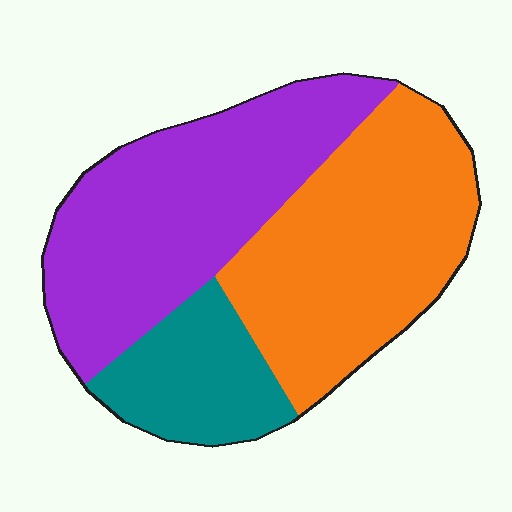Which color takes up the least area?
Teal, at roughly 15%.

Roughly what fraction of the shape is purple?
Purple covers 42% of the shape.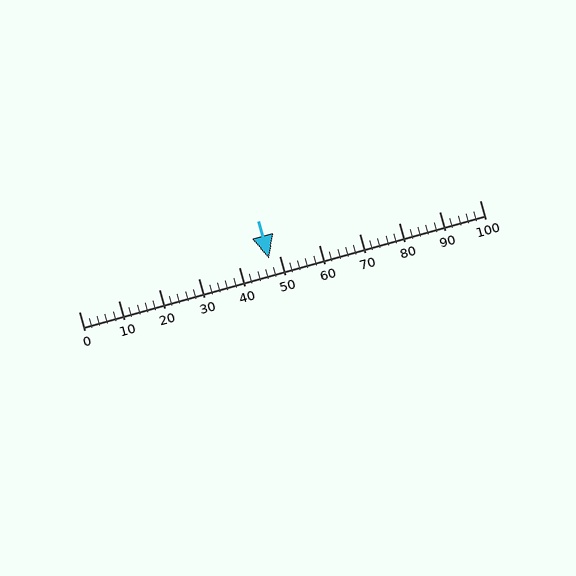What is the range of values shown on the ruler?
The ruler shows values from 0 to 100.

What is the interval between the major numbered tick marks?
The major tick marks are spaced 10 units apart.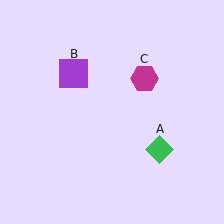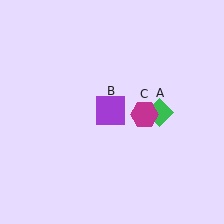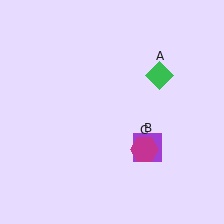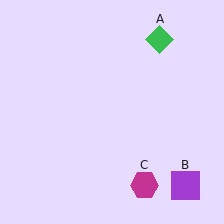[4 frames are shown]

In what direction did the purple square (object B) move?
The purple square (object B) moved down and to the right.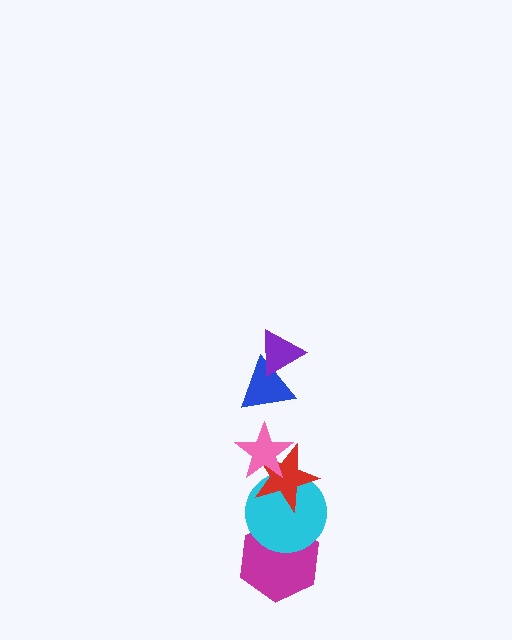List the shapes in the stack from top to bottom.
From top to bottom: the purple triangle, the blue triangle, the pink star, the red star, the cyan circle, the magenta hexagon.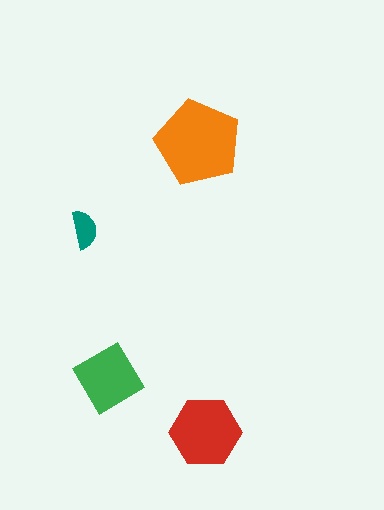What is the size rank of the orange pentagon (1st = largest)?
1st.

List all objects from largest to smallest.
The orange pentagon, the red hexagon, the green diamond, the teal semicircle.